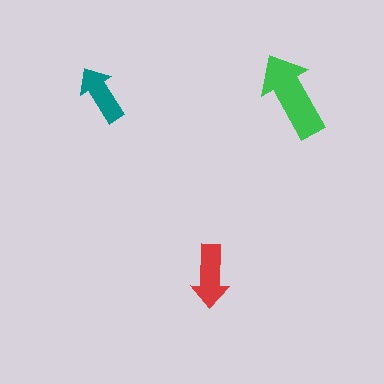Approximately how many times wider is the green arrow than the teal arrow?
About 1.5 times wider.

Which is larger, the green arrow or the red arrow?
The green one.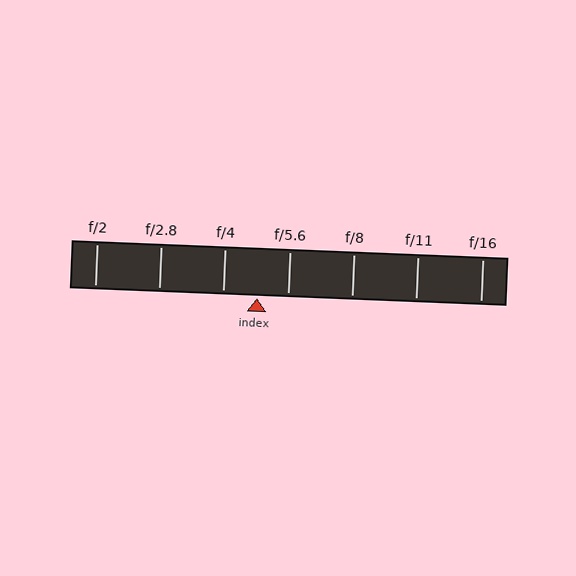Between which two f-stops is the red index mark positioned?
The index mark is between f/4 and f/5.6.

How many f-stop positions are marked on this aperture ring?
There are 7 f-stop positions marked.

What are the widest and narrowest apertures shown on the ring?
The widest aperture shown is f/2 and the narrowest is f/16.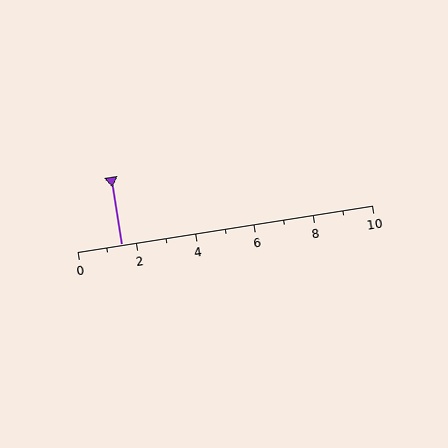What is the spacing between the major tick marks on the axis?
The major ticks are spaced 2 apart.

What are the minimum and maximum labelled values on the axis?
The axis runs from 0 to 10.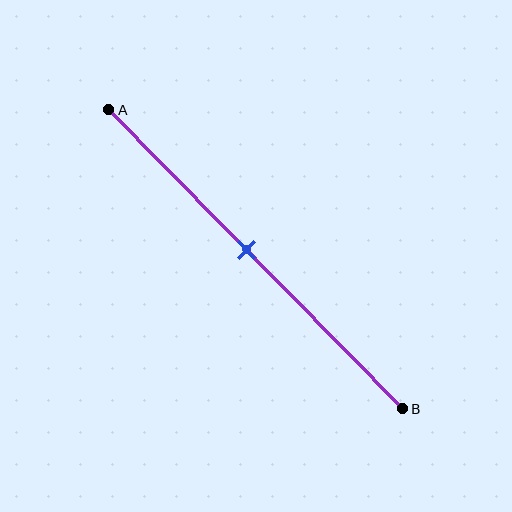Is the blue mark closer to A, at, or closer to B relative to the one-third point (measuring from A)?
The blue mark is closer to point B than the one-third point of segment AB.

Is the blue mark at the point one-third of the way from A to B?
No, the mark is at about 45% from A, not at the 33% one-third point.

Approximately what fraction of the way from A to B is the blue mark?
The blue mark is approximately 45% of the way from A to B.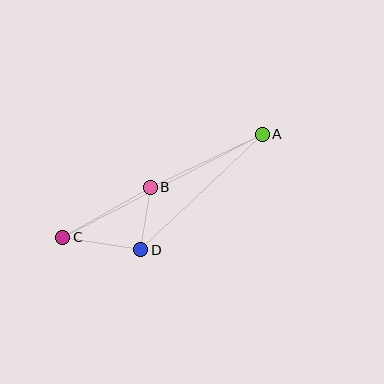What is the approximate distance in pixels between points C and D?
The distance between C and D is approximately 79 pixels.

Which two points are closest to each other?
Points B and D are closest to each other.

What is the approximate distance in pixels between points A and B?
The distance between A and B is approximately 124 pixels.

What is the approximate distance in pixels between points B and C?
The distance between B and C is approximately 101 pixels.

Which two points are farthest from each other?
Points A and C are farthest from each other.